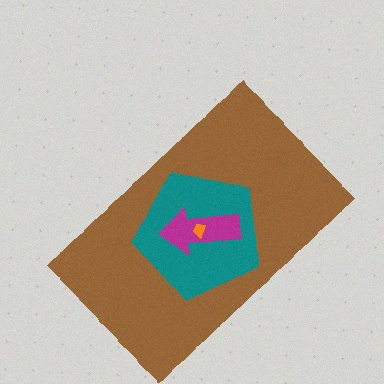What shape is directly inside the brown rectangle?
The teal pentagon.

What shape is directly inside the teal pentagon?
The magenta arrow.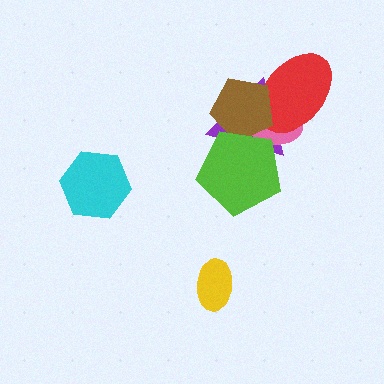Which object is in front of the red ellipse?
The brown pentagon is in front of the red ellipse.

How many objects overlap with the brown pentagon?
4 objects overlap with the brown pentagon.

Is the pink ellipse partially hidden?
Yes, it is partially covered by another shape.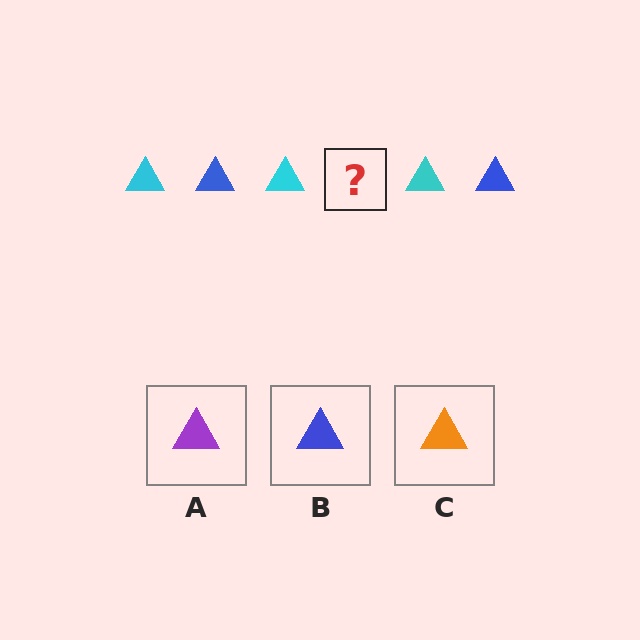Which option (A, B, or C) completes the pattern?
B.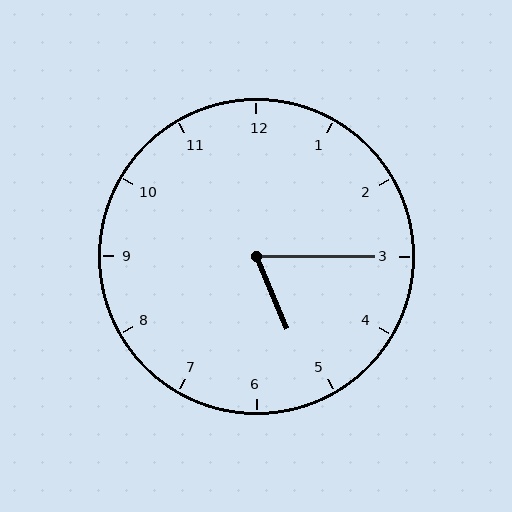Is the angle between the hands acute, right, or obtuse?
It is acute.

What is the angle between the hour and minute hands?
Approximately 68 degrees.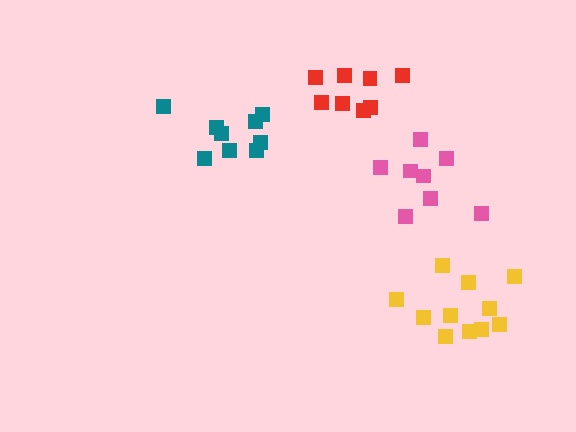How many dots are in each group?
Group 1: 11 dots, Group 2: 9 dots, Group 3: 8 dots, Group 4: 8 dots (36 total).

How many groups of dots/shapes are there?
There are 4 groups.